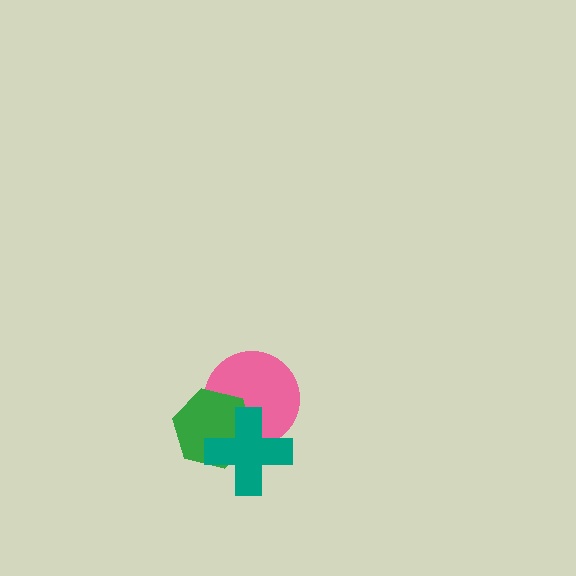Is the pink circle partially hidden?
Yes, it is partially covered by another shape.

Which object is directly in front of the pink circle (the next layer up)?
The green hexagon is directly in front of the pink circle.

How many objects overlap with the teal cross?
2 objects overlap with the teal cross.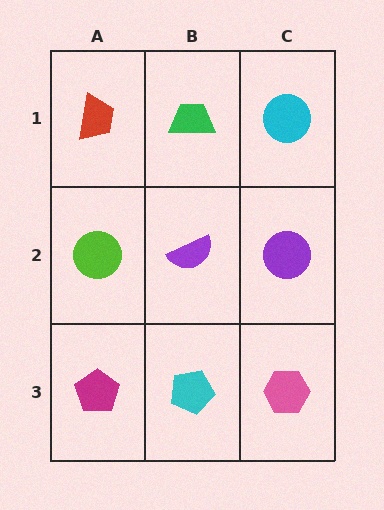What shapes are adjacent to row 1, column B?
A purple semicircle (row 2, column B), a red trapezoid (row 1, column A), a cyan circle (row 1, column C).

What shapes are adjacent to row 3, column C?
A purple circle (row 2, column C), a cyan pentagon (row 3, column B).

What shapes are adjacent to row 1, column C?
A purple circle (row 2, column C), a green trapezoid (row 1, column B).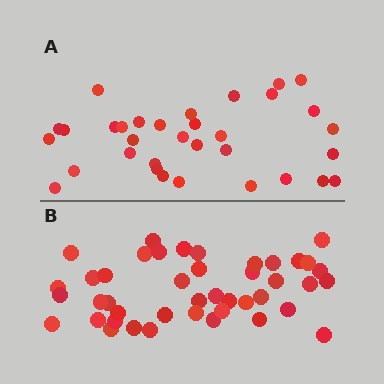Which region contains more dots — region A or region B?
Region B (the bottom region) has more dots.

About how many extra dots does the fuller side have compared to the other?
Region B has roughly 10 or so more dots than region A.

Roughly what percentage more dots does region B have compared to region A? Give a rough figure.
About 30% more.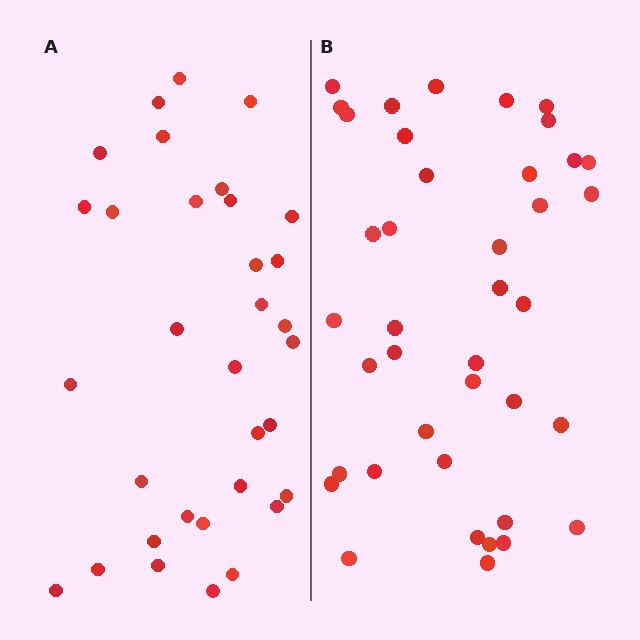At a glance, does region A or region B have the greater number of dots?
Region B (the right region) has more dots.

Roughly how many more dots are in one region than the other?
Region B has roughly 8 or so more dots than region A.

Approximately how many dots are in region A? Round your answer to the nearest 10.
About 30 dots. (The exact count is 33, which rounds to 30.)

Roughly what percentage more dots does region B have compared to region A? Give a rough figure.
About 20% more.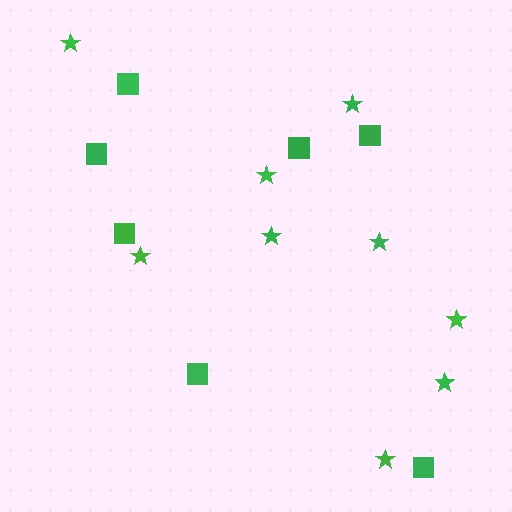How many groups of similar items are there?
There are 2 groups: one group of squares (7) and one group of stars (9).